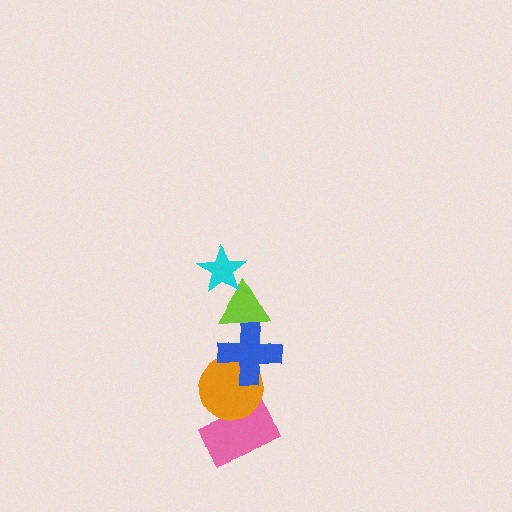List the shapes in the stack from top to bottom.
From top to bottom: the cyan star, the lime triangle, the blue cross, the orange circle, the pink rectangle.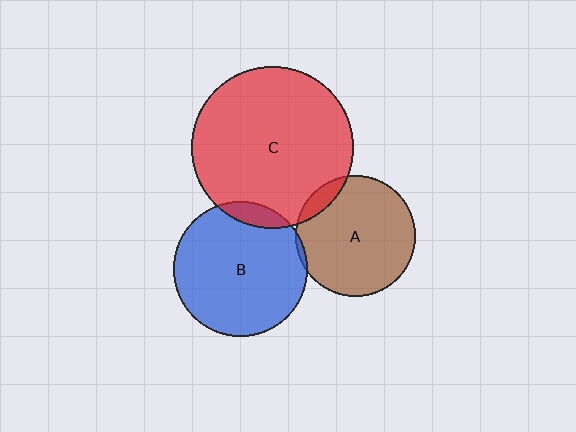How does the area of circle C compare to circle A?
Approximately 1.8 times.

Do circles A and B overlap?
Yes.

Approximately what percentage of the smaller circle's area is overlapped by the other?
Approximately 5%.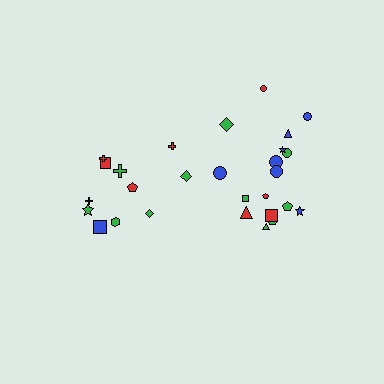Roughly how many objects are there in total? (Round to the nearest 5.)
Roughly 30 objects in total.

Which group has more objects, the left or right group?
The right group.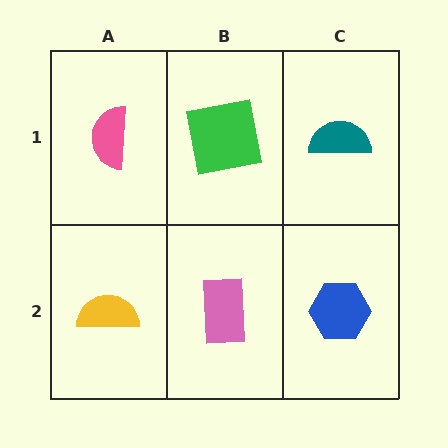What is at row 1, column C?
A teal semicircle.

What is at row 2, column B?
A pink rectangle.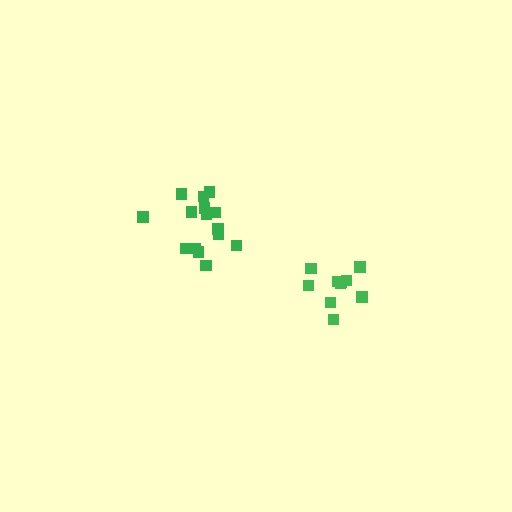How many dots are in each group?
Group 1: 15 dots, Group 2: 10 dots (25 total).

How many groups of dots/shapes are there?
There are 2 groups.